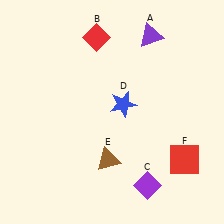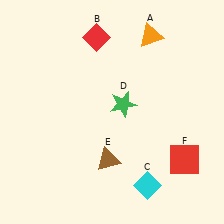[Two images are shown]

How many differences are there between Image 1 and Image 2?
There are 3 differences between the two images.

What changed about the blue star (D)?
In Image 1, D is blue. In Image 2, it changed to green.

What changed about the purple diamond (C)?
In Image 1, C is purple. In Image 2, it changed to cyan.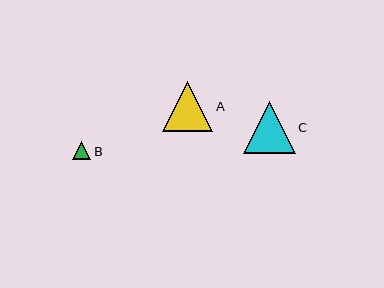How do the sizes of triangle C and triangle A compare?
Triangle C and triangle A are approximately the same size.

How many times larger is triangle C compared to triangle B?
Triangle C is approximately 2.8 times the size of triangle B.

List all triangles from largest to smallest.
From largest to smallest: C, A, B.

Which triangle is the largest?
Triangle C is the largest with a size of approximately 52 pixels.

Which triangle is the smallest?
Triangle B is the smallest with a size of approximately 18 pixels.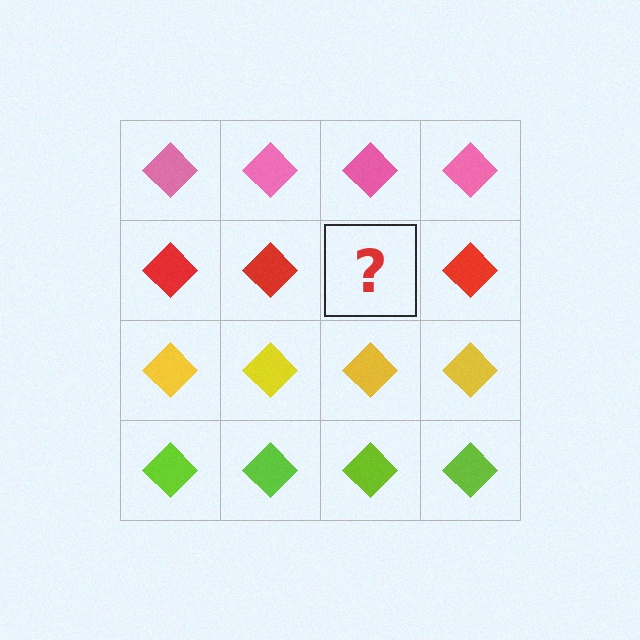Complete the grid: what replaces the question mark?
The question mark should be replaced with a red diamond.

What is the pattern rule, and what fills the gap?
The rule is that each row has a consistent color. The gap should be filled with a red diamond.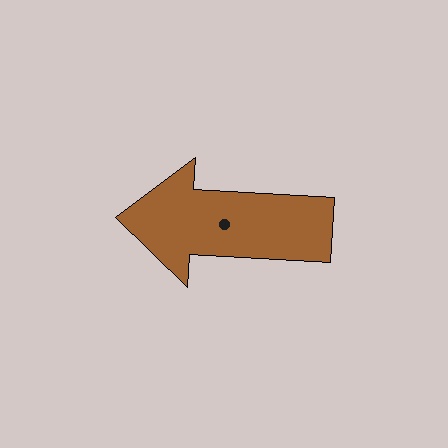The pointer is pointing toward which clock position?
Roughly 9 o'clock.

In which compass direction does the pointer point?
West.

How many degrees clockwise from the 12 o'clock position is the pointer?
Approximately 273 degrees.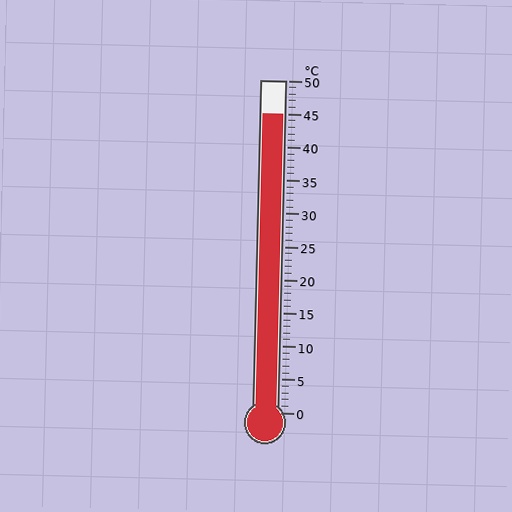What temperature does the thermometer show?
The thermometer shows approximately 45°C.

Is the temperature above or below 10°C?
The temperature is above 10°C.